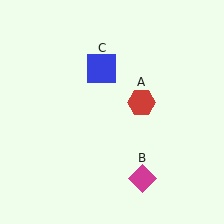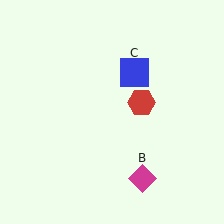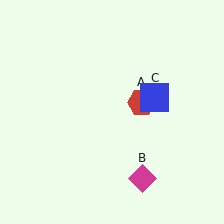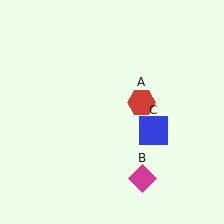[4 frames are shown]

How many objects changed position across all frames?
1 object changed position: blue square (object C).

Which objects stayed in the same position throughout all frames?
Red hexagon (object A) and magenta diamond (object B) remained stationary.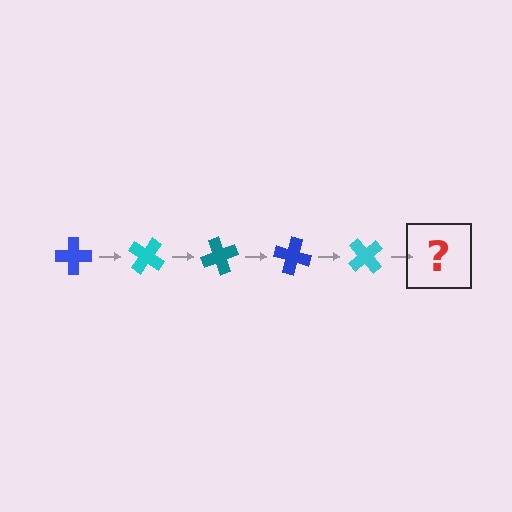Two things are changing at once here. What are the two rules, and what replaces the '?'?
The two rules are that it rotates 35 degrees each step and the color cycles through blue, cyan, and teal. The '?' should be a teal cross, rotated 175 degrees from the start.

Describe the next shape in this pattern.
It should be a teal cross, rotated 175 degrees from the start.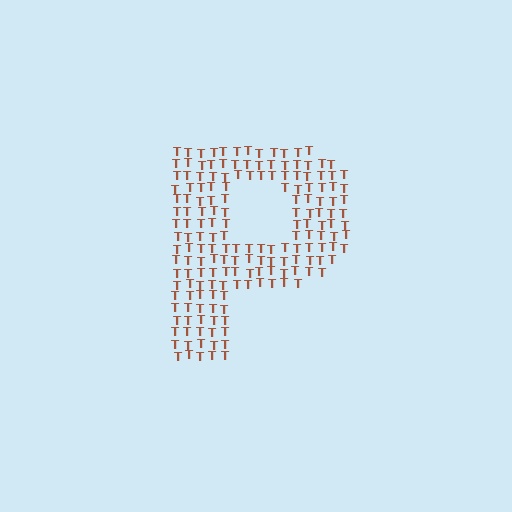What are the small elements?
The small elements are letter T's.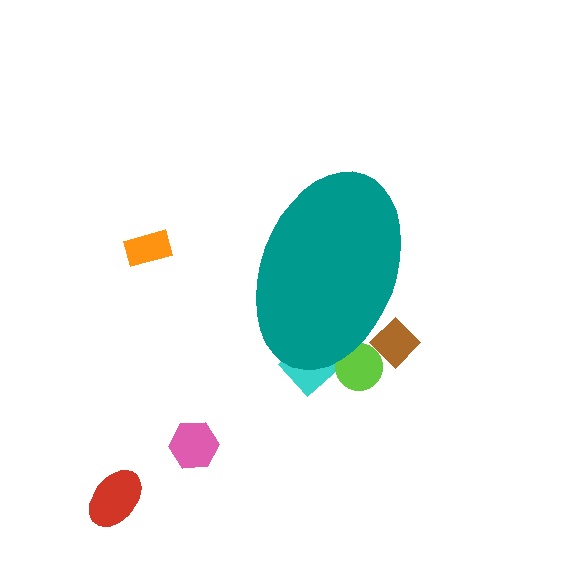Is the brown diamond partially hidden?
Yes, the brown diamond is partially hidden behind the teal ellipse.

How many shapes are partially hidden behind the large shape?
3 shapes are partially hidden.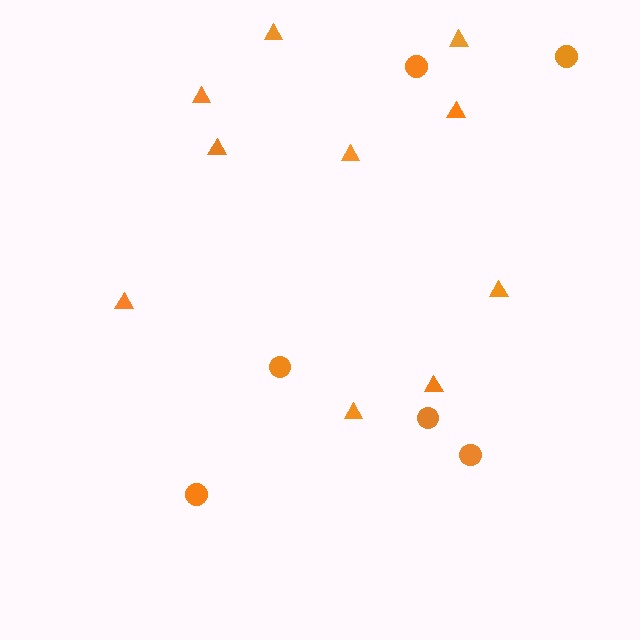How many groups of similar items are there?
There are 2 groups: one group of triangles (10) and one group of circles (6).